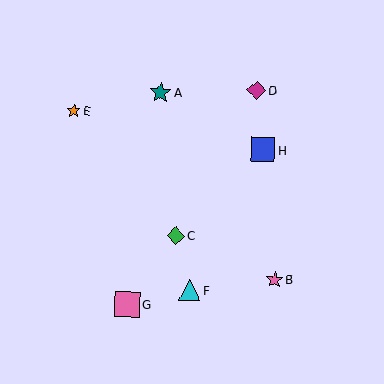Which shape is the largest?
The pink square (labeled G) is the largest.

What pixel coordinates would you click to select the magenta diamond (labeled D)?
Click at (256, 90) to select the magenta diamond D.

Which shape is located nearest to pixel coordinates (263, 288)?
The pink star (labeled B) at (275, 280) is nearest to that location.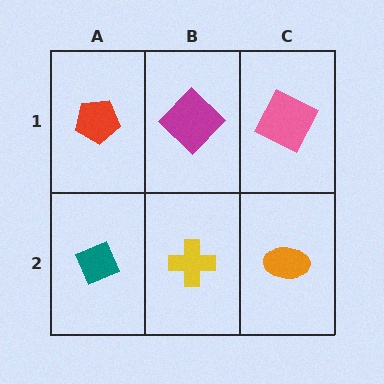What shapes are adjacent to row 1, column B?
A yellow cross (row 2, column B), a red pentagon (row 1, column A), a pink square (row 1, column C).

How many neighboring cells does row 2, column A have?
2.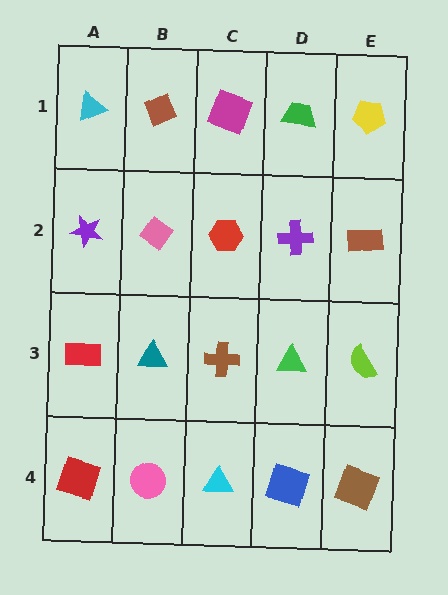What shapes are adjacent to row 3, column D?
A purple cross (row 2, column D), a blue square (row 4, column D), a brown cross (row 3, column C), a lime semicircle (row 3, column E).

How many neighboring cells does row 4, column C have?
3.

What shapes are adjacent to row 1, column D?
A purple cross (row 2, column D), a magenta square (row 1, column C), a yellow pentagon (row 1, column E).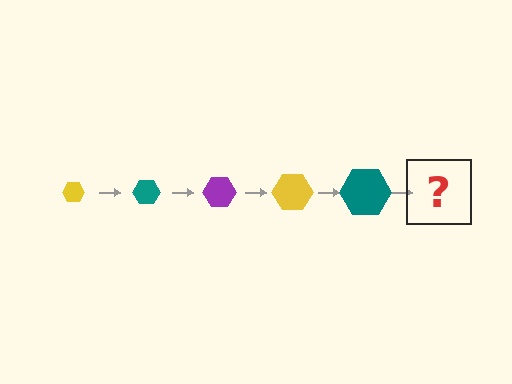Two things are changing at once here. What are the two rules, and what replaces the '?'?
The two rules are that the hexagon grows larger each step and the color cycles through yellow, teal, and purple. The '?' should be a purple hexagon, larger than the previous one.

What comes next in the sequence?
The next element should be a purple hexagon, larger than the previous one.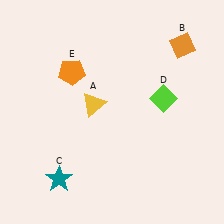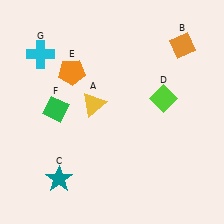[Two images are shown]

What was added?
A green diamond (F), a cyan cross (G) were added in Image 2.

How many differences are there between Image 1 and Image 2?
There are 2 differences between the two images.